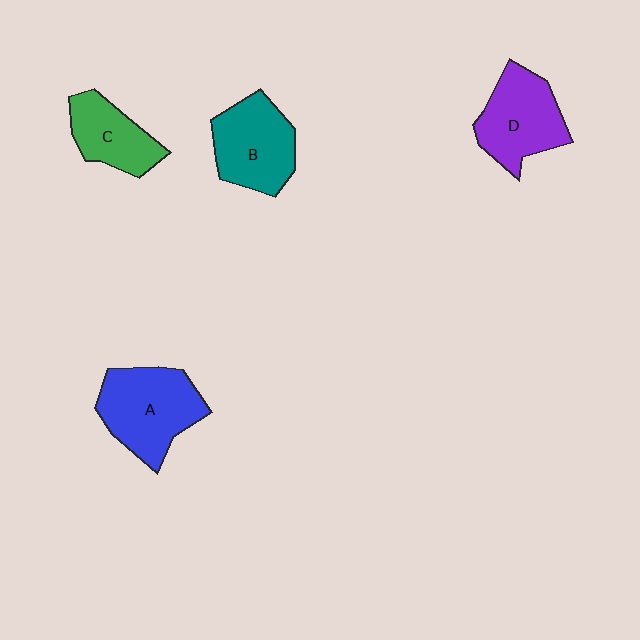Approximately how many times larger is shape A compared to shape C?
Approximately 1.5 times.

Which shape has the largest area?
Shape A (blue).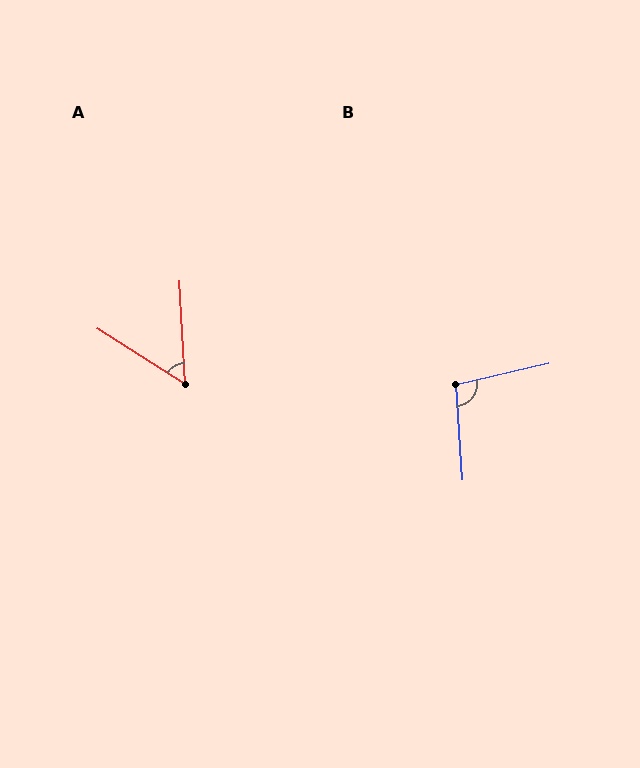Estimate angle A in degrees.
Approximately 54 degrees.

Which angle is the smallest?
A, at approximately 54 degrees.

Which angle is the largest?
B, at approximately 99 degrees.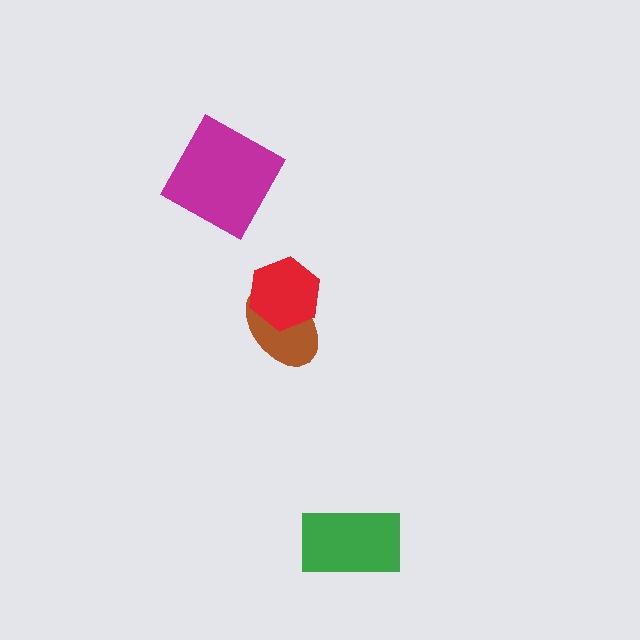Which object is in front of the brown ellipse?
The red hexagon is in front of the brown ellipse.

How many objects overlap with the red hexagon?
1 object overlaps with the red hexagon.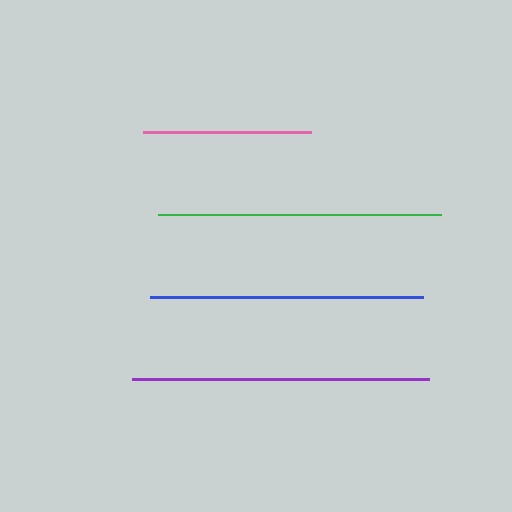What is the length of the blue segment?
The blue segment is approximately 273 pixels long.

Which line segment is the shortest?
The pink line is the shortest at approximately 168 pixels.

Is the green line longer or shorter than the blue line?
The green line is longer than the blue line.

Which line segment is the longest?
The purple line is the longest at approximately 298 pixels.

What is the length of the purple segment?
The purple segment is approximately 298 pixels long.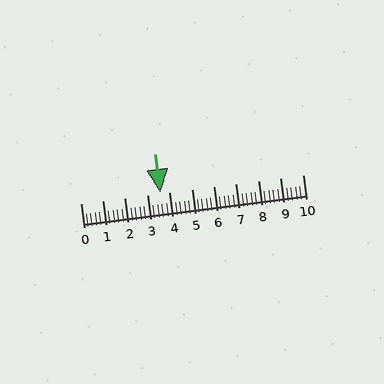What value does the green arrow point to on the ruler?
The green arrow points to approximately 3.6.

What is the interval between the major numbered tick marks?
The major tick marks are spaced 1 units apart.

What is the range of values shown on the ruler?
The ruler shows values from 0 to 10.